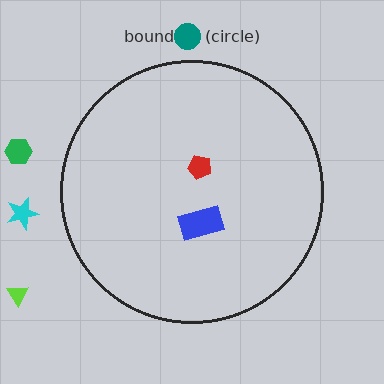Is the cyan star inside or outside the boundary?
Outside.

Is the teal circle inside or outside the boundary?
Outside.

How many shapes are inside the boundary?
2 inside, 4 outside.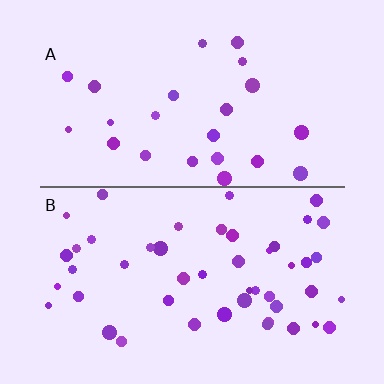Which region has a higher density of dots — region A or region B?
B (the bottom).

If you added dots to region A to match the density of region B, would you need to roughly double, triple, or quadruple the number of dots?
Approximately double.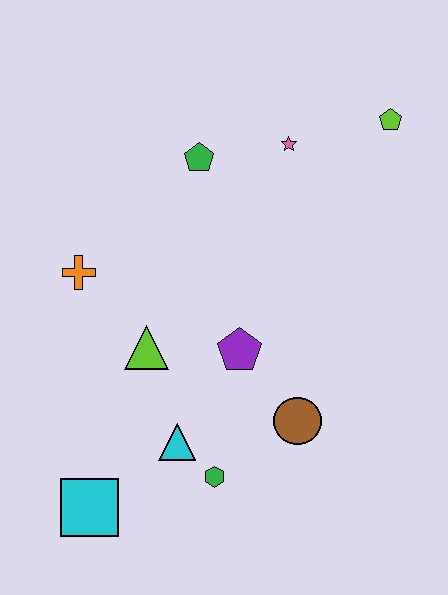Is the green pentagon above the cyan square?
Yes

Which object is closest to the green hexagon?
The cyan triangle is closest to the green hexagon.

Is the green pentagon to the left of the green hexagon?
Yes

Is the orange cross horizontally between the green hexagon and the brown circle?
No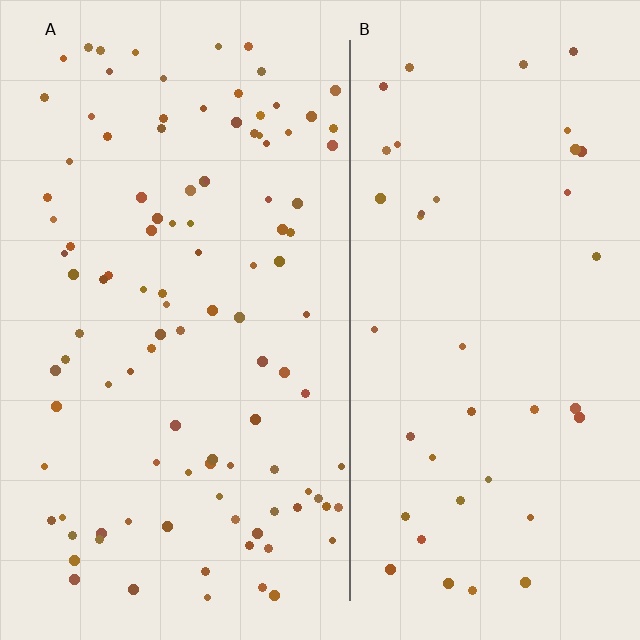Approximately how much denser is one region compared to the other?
Approximately 2.6× — region A over region B.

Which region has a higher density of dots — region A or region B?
A (the left).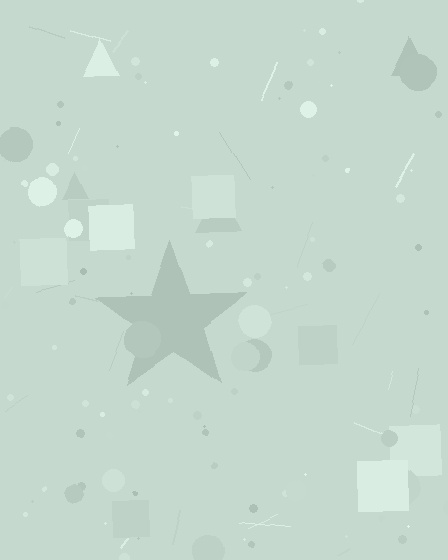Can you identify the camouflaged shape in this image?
The camouflaged shape is a star.